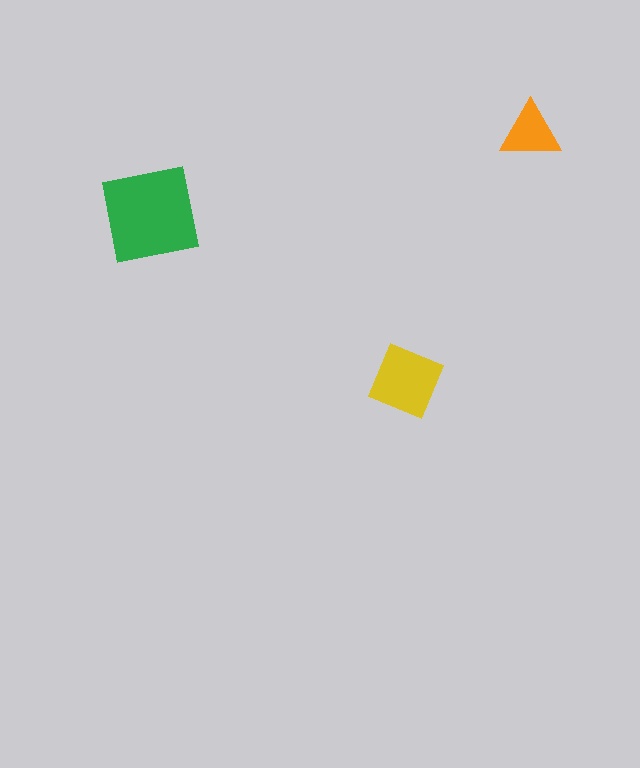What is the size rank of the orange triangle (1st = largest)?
3rd.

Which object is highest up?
The orange triangle is topmost.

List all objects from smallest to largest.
The orange triangle, the yellow diamond, the green square.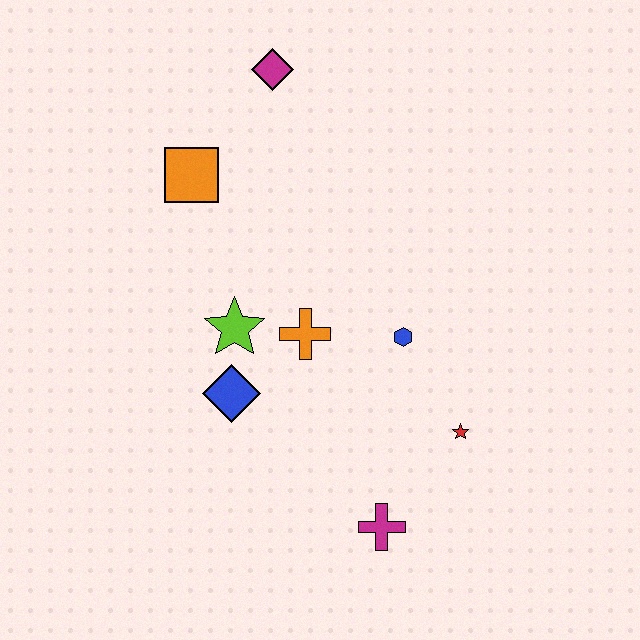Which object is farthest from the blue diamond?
The magenta diamond is farthest from the blue diamond.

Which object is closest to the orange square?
The magenta diamond is closest to the orange square.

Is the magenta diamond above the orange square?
Yes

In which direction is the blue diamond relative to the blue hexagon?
The blue diamond is to the left of the blue hexagon.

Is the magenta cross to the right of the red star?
No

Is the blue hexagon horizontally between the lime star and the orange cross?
No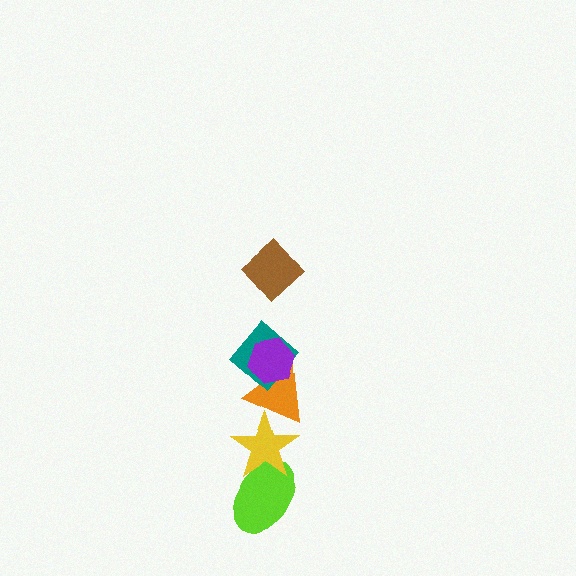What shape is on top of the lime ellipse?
The yellow star is on top of the lime ellipse.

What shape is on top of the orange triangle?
The teal diamond is on top of the orange triangle.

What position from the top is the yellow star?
The yellow star is 5th from the top.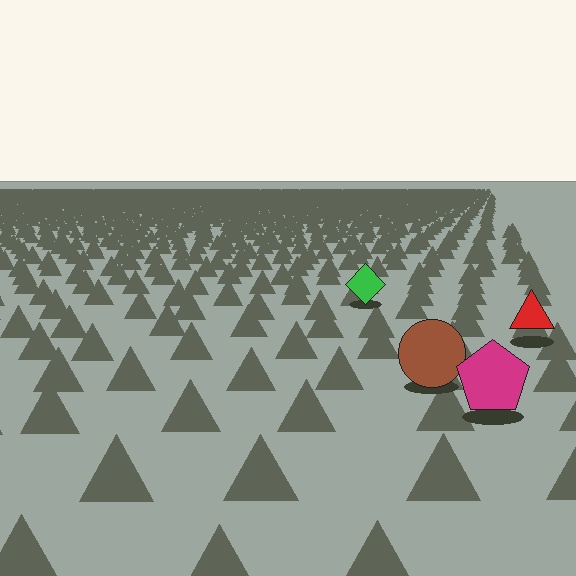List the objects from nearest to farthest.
From nearest to farthest: the magenta pentagon, the brown circle, the red triangle, the green diamond.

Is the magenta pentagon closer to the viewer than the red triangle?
Yes. The magenta pentagon is closer — you can tell from the texture gradient: the ground texture is coarser near it.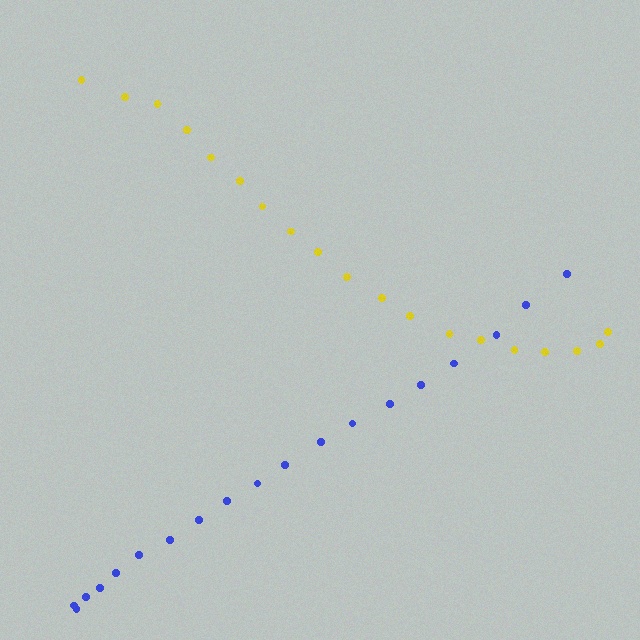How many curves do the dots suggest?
There are 2 distinct paths.